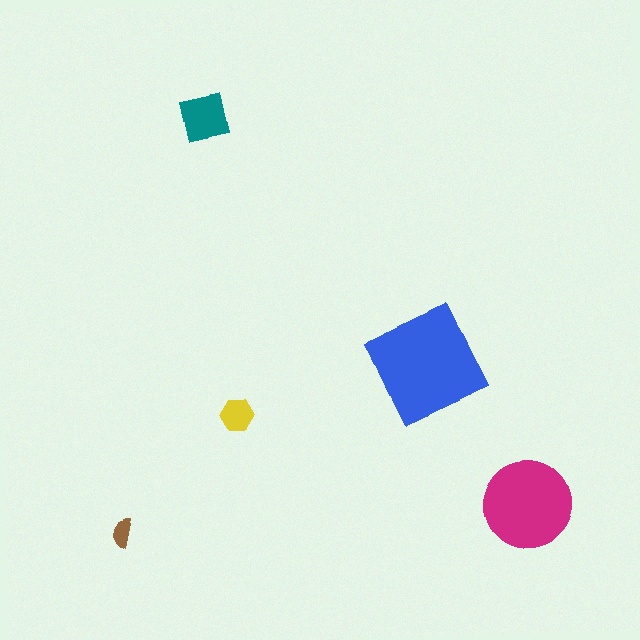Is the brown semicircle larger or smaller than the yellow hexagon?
Smaller.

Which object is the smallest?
The brown semicircle.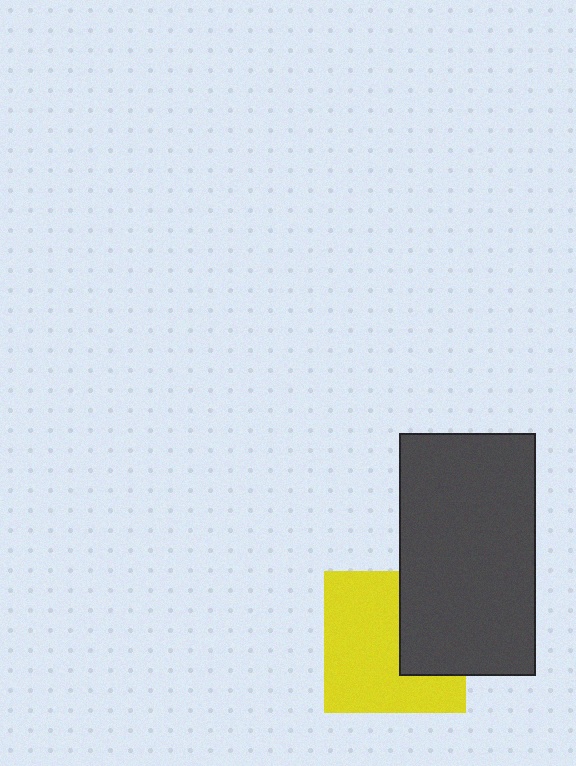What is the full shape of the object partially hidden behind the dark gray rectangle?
The partially hidden object is a yellow square.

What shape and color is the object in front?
The object in front is a dark gray rectangle.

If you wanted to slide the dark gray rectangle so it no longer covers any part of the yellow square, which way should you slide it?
Slide it right — that is the most direct way to separate the two shapes.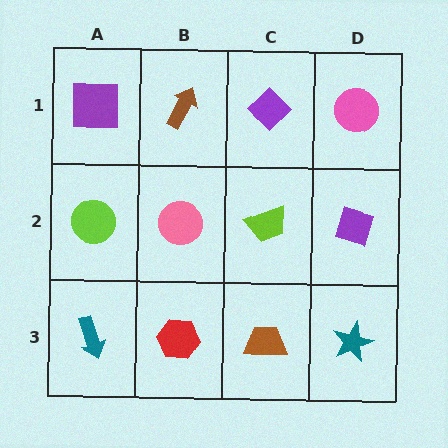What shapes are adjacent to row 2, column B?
A brown arrow (row 1, column B), a red hexagon (row 3, column B), a lime circle (row 2, column A), a lime trapezoid (row 2, column C).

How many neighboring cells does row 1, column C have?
3.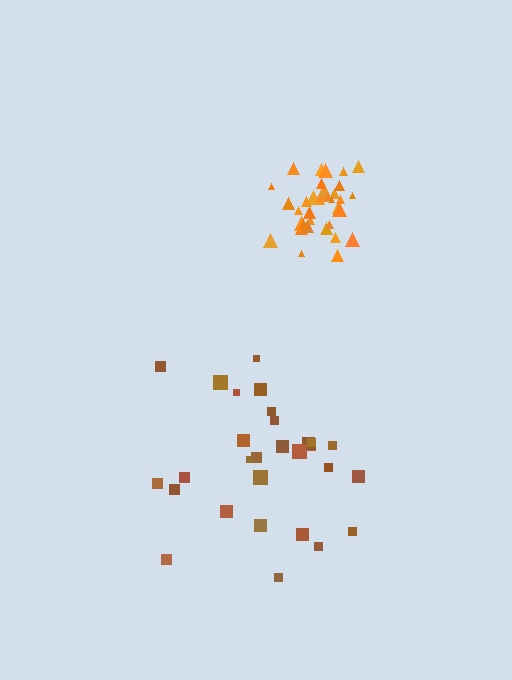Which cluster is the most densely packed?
Orange.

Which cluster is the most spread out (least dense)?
Brown.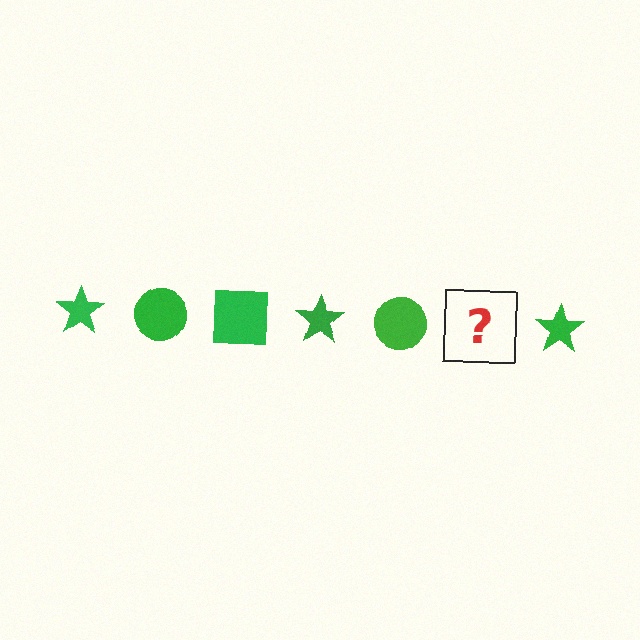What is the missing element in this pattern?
The missing element is a green square.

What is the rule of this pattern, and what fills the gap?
The rule is that the pattern cycles through star, circle, square shapes in green. The gap should be filled with a green square.